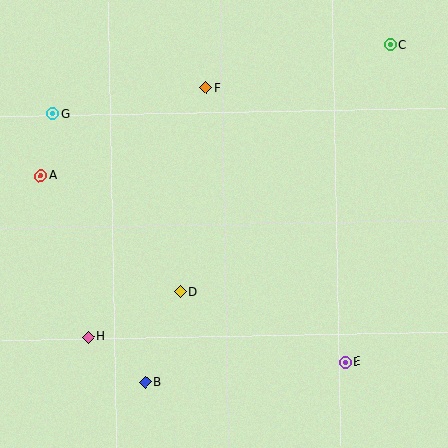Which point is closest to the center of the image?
Point D at (180, 292) is closest to the center.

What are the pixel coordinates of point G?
Point G is at (53, 114).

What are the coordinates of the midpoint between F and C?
The midpoint between F and C is at (298, 66).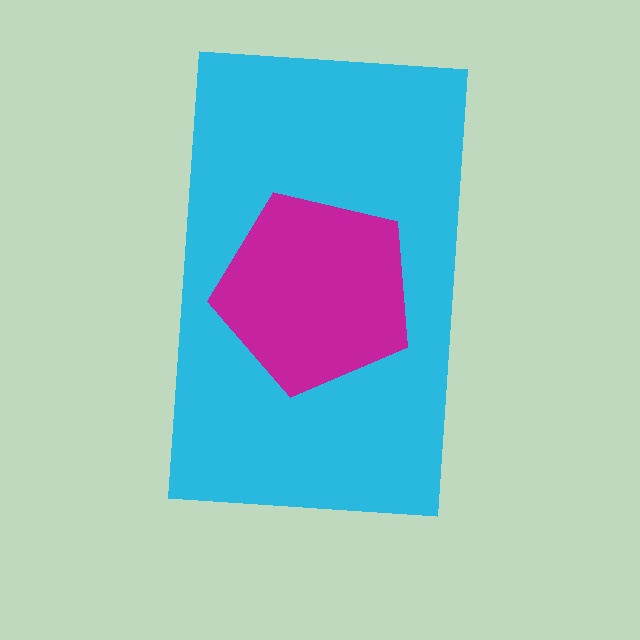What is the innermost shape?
The magenta pentagon.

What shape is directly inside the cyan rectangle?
The magenta pentagon.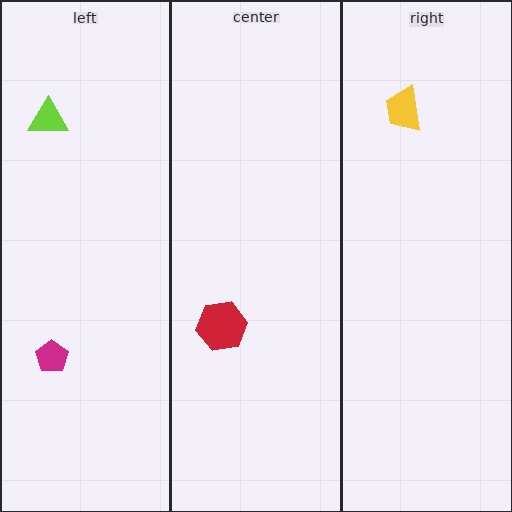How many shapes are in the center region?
1.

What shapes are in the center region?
The red hexagon.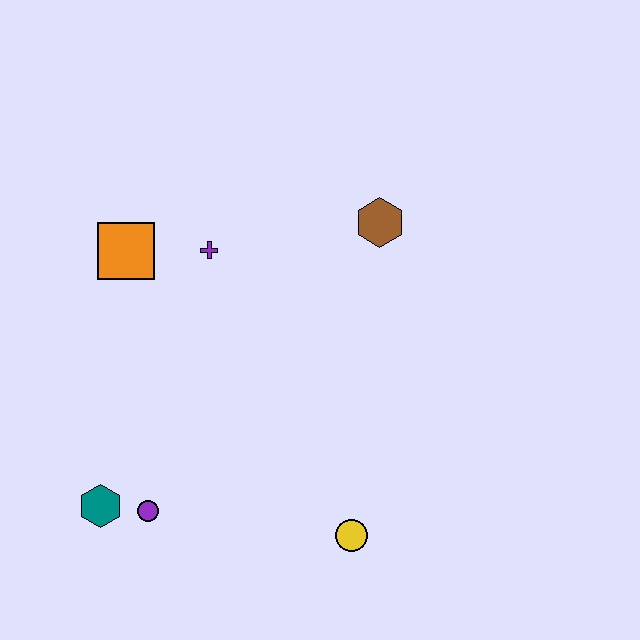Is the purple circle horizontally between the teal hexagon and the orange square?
No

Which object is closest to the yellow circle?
The purple circle is closest to the yellow circle.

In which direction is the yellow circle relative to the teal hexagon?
The yellow circle is to the right of the teal hexagon.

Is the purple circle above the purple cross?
No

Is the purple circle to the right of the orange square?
Yes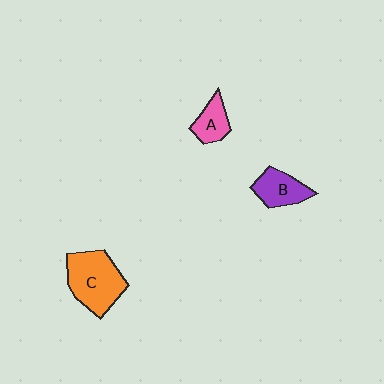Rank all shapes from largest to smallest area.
From largest to smallest: C (orange), B (purple), A (pink).